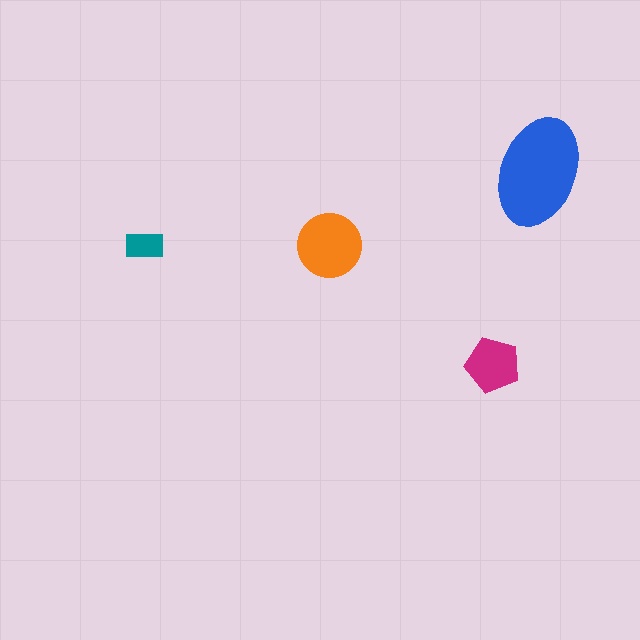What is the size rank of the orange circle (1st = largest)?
2nd.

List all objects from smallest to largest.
The teal rectangle, the magenta pentagon, the orange circle, the blue ellipse.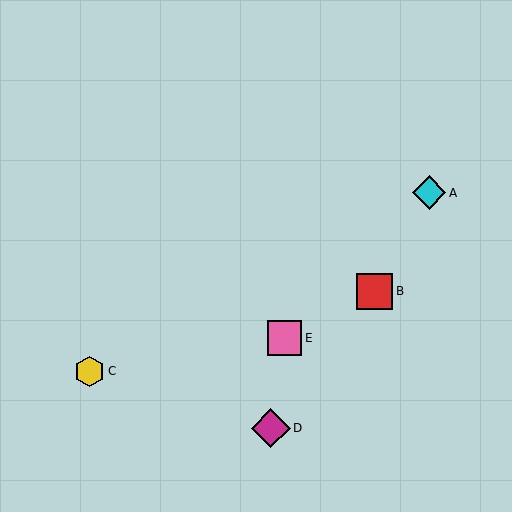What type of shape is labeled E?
Shape E is a pink square.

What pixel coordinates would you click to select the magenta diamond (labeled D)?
Click at (271, 428) to select the magenta diamond D.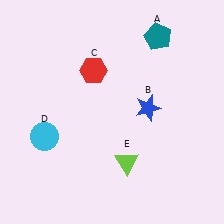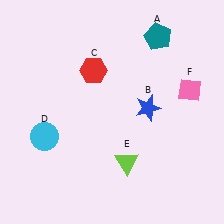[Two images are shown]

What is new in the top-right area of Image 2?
A pink diamond (F) was added in the top-right area of Image 2.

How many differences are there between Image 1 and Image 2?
There is 1 difference between the two images.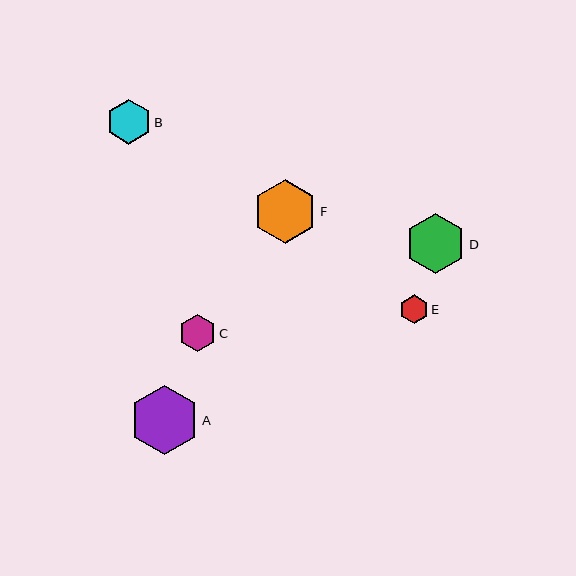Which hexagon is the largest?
Hexagon A is the largest with a size of approximately 69 pixels.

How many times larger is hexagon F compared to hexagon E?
Hexagon F is approximately 2.2 times the size of hexagon E.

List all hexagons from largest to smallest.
From largest to smallest: A, F, D, B, C, E.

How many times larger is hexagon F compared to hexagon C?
Hexagon F is approximately 1.7 times the size of hexagon C.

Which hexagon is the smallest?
Hexagon E is the smallest with a size of approximately 29 pixels.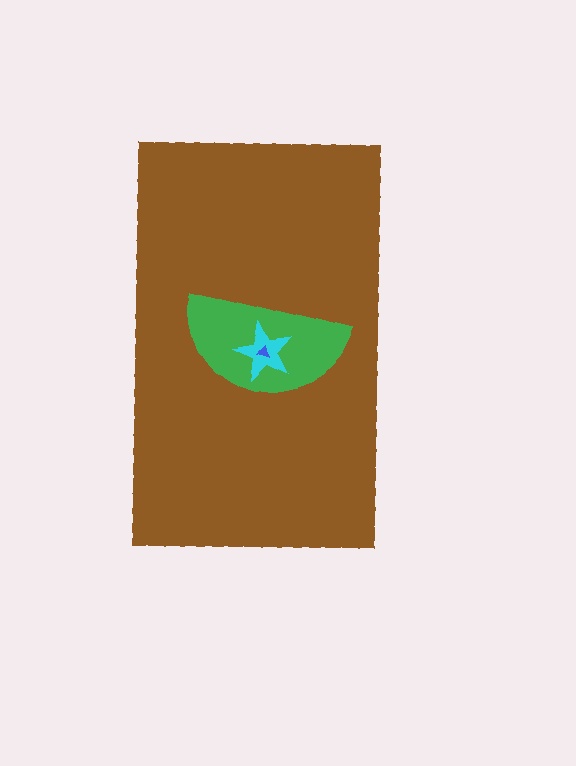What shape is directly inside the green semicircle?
The cyan star.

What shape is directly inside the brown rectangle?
The green semicircle.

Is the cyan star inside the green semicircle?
Yes.